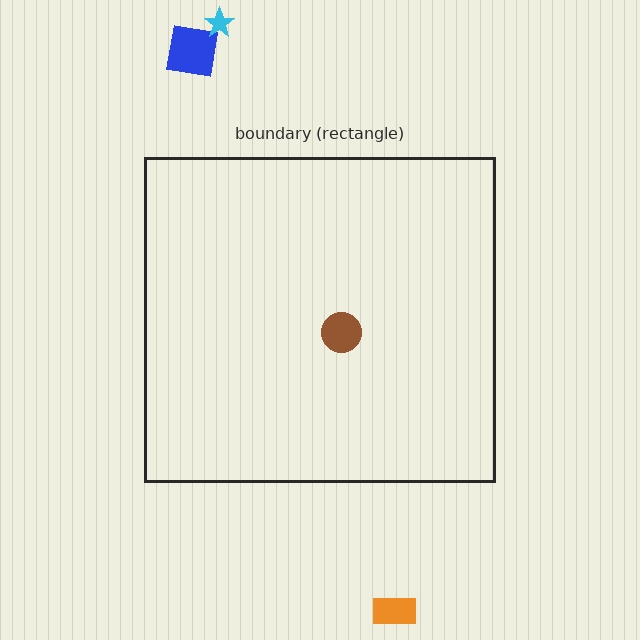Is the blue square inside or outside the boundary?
Outside.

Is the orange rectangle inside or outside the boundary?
Outside.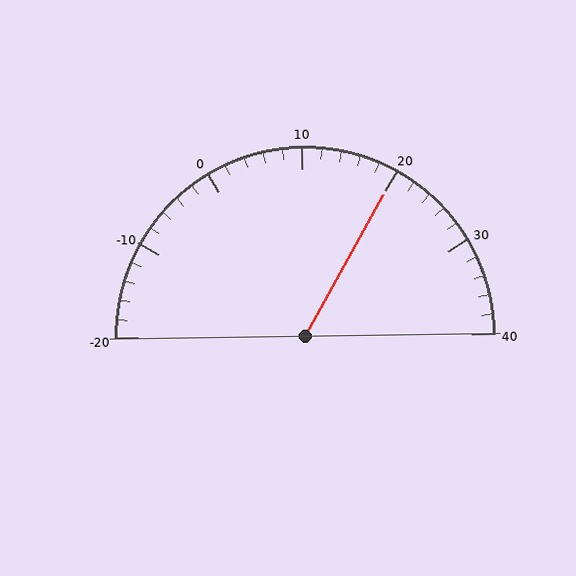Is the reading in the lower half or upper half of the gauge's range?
The reading is in the upper half of the range (-20 to 40).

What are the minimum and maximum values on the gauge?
The gauge ranges from -20 to 40.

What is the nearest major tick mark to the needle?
The nearest major tick mark is 20.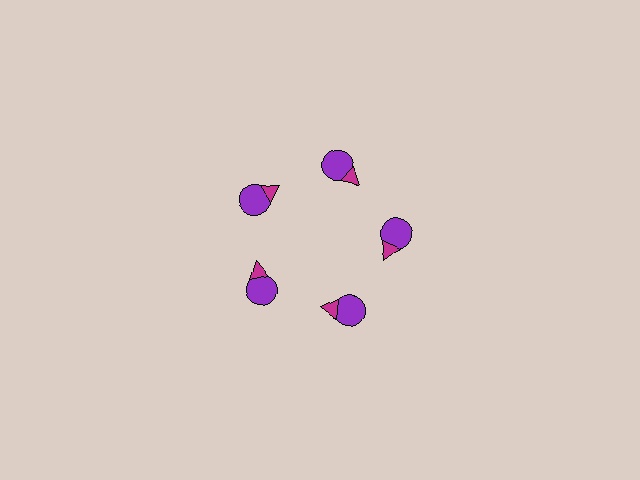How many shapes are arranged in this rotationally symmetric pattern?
There are 10 shapes, arranged in 5 groups of 2.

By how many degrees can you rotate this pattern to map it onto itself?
The pattern maps onto itself every 72 degrees of rotation.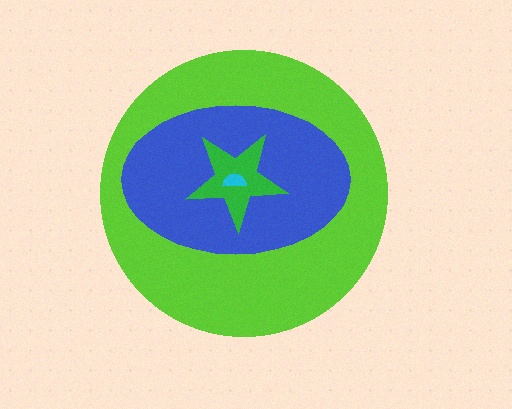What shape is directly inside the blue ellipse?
The green star.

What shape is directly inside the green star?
The cyan semicircle.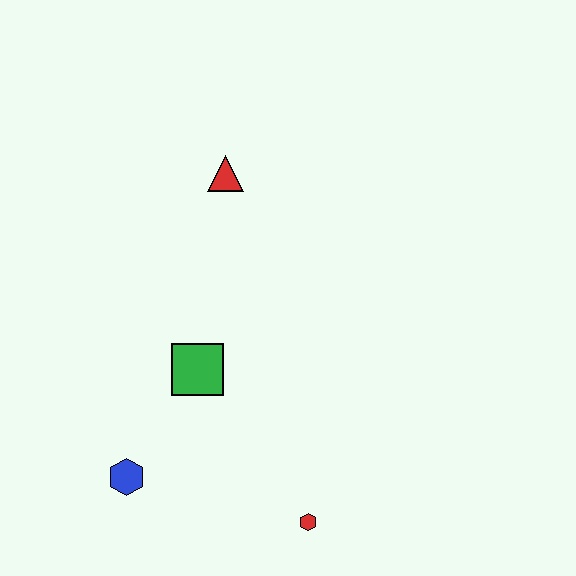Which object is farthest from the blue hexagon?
The red triangle is farthest from the blue hexagon.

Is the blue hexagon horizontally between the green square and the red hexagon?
No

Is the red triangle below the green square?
No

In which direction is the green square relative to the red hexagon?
The green square is above the red hexagon.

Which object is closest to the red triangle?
The green square is closest to the red triangle.